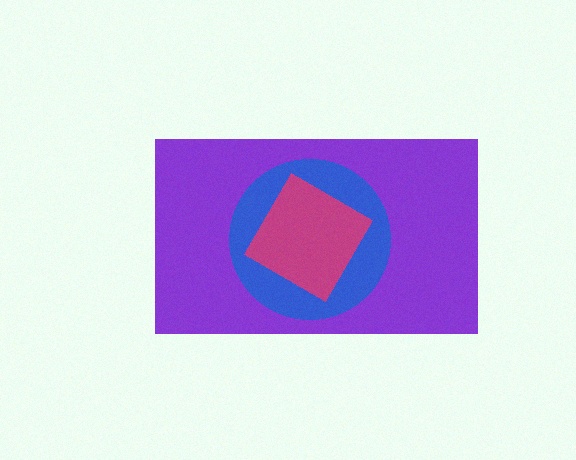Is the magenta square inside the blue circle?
Yes.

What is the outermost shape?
The purple rectangle.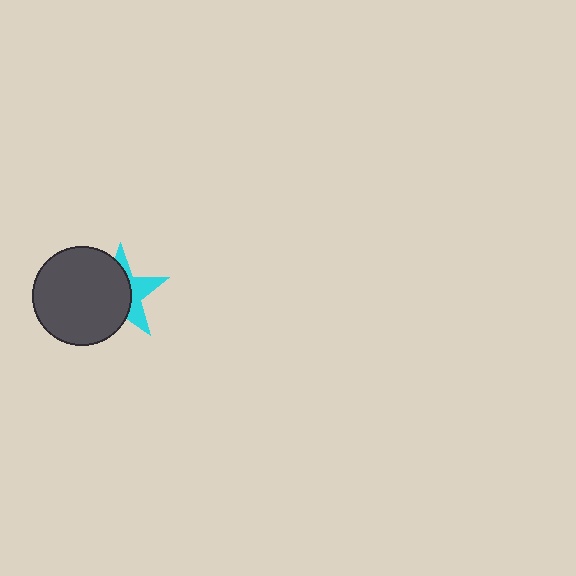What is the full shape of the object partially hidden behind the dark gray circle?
The partially hidden object is a cyan star.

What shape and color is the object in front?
The object in front is a dark gray circle.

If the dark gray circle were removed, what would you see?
You would see the complete cyan star.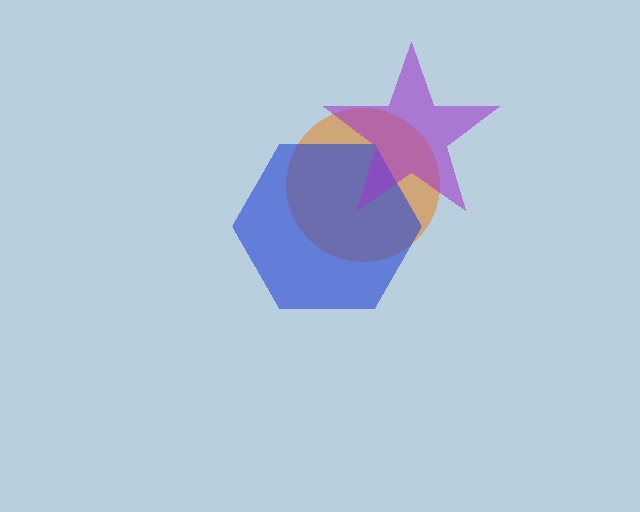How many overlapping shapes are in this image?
There are 3 overlapping shapes in the image.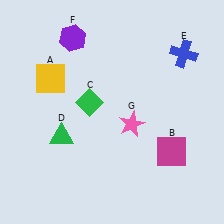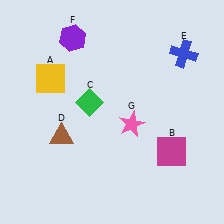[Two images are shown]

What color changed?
The triangle (D) changed from green in Image 1 to brown in Image 2.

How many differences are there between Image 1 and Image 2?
There is 1 difference between the two images.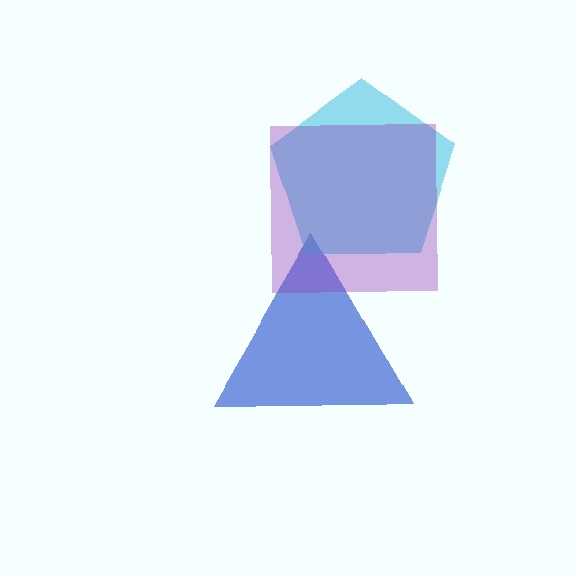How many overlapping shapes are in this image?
There are 3 overlapping shapes in the image.